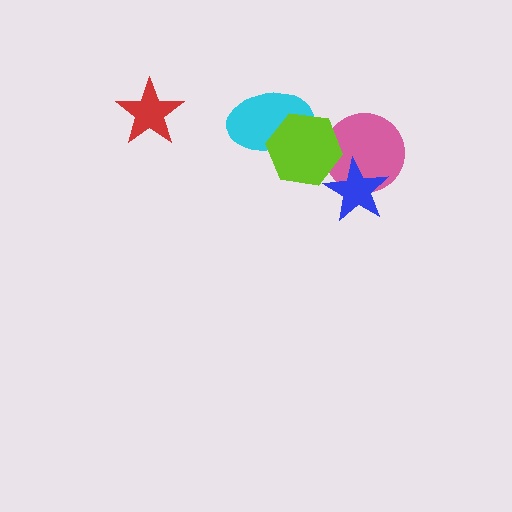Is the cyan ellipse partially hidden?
Yes, it is partially covered by another shape.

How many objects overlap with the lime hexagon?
2 objects overlap with the lime hexagon.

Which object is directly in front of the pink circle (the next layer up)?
The blue star is directly in front of the pink circle.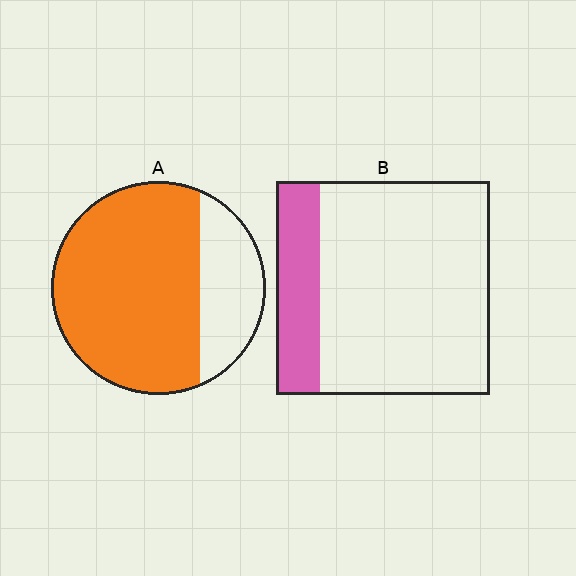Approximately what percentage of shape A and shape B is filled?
A is approximately 75% and B is approximately 20%.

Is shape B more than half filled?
No.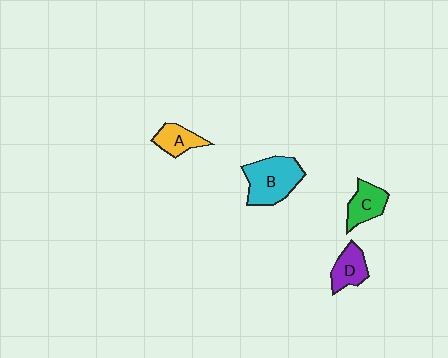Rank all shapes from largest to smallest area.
From largest to smallest: B (cyan), C (green), D (purple), A (yellow).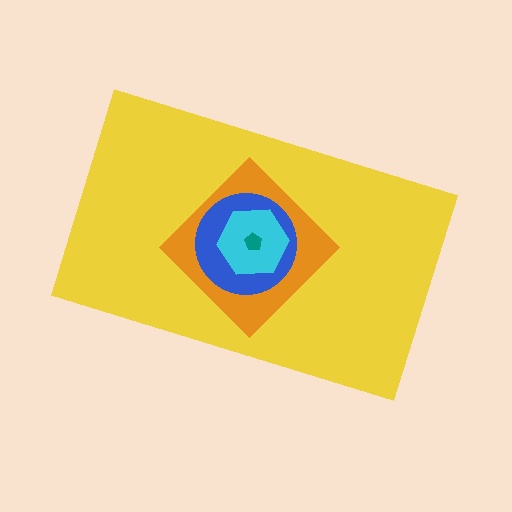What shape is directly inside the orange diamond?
The blue circle.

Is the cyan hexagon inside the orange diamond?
Yes.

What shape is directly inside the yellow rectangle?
The orange diamond.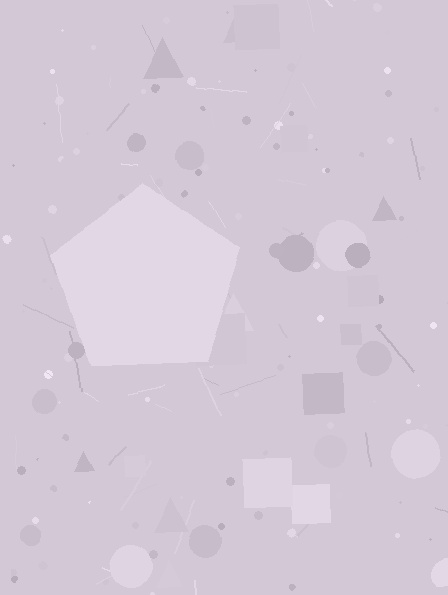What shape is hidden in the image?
A pentagon is hidden in the image.